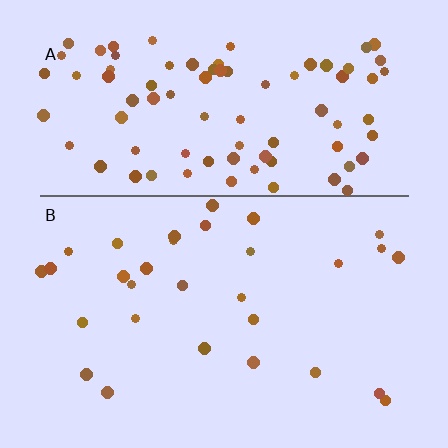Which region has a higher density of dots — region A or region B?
A (the top).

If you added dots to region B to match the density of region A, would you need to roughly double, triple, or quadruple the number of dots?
Approximately triple.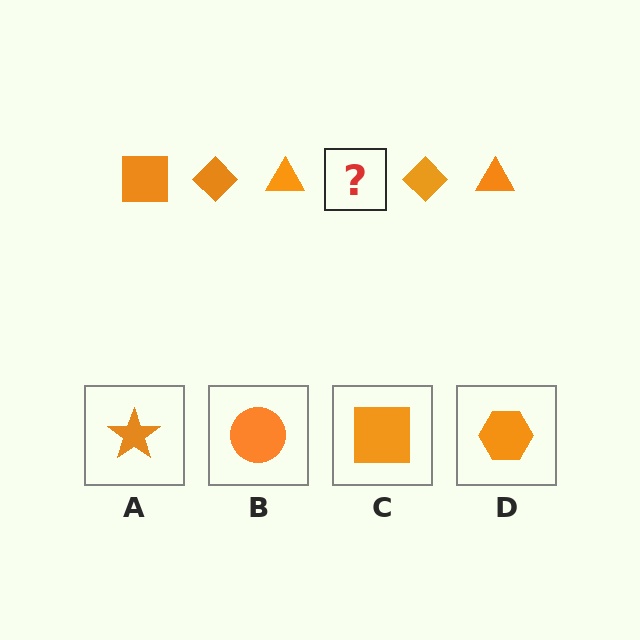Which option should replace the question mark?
Option C.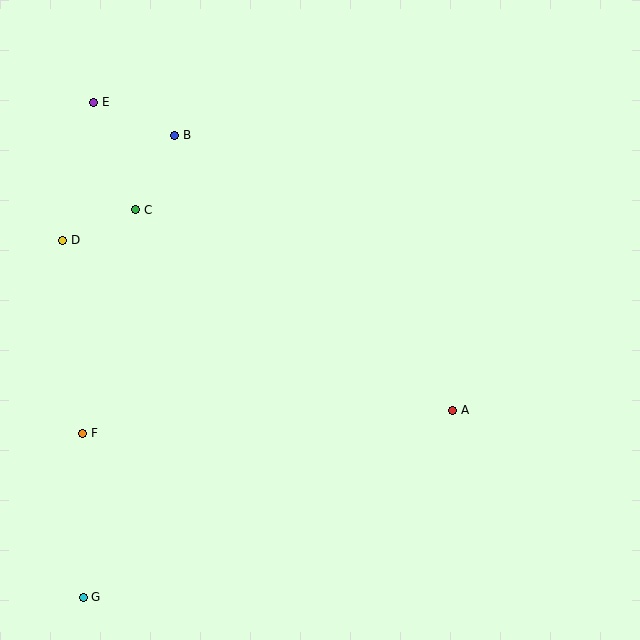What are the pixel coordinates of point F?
Point F is at (83, 433).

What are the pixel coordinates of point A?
Point A is at (453, 410).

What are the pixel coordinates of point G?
Point G is at (83, 597).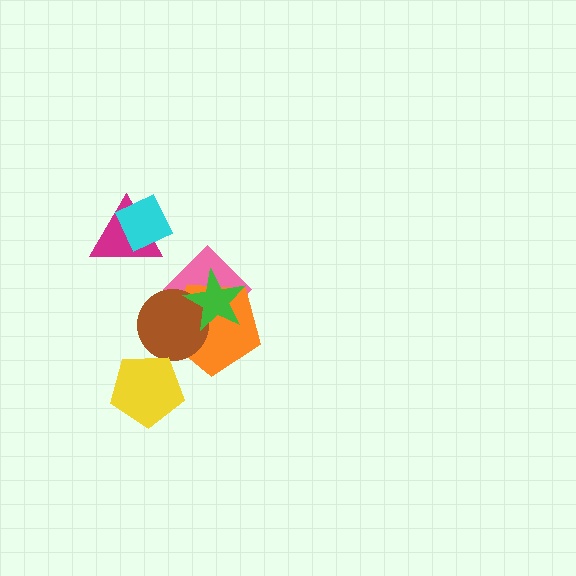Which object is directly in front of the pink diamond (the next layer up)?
The orange pentagon is directly in front of the pink diamond.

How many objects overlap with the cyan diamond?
1 object overlaps with the cyan diamond.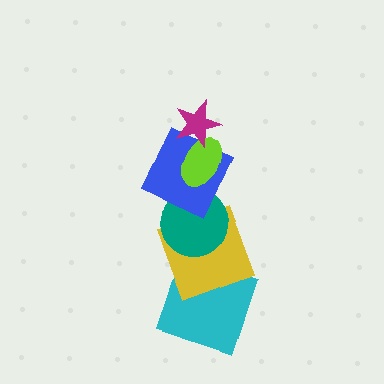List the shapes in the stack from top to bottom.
From top to bottom: the magenta star, the lime ellipse, the blue square, the teal circle, the yellow square, the cyan square.